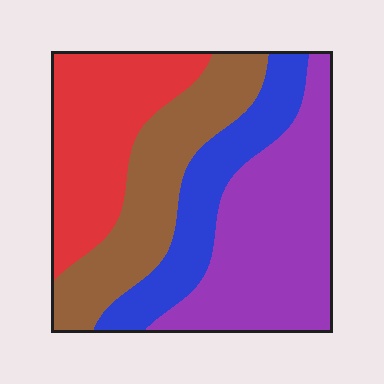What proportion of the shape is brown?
Brown covers around 25% of the shape.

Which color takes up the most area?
Purple, at roughly 35%.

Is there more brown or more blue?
Brown.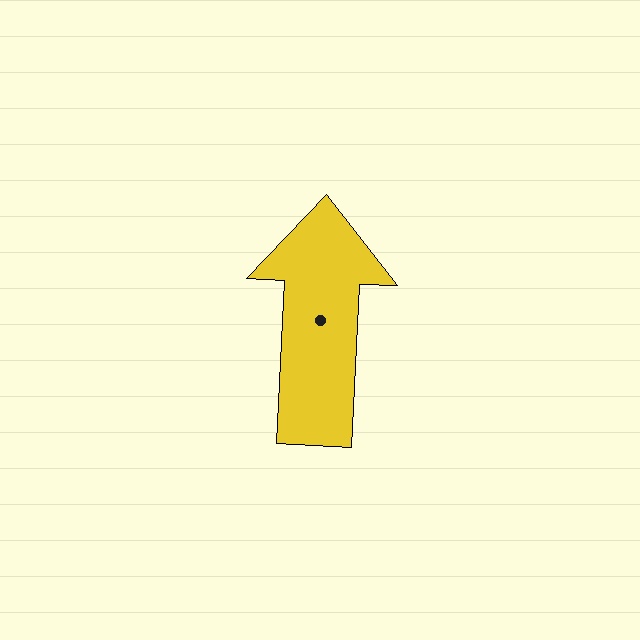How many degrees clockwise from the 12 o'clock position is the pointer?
Approximately 3 degrees.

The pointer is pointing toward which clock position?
Roughly 12 o'clock.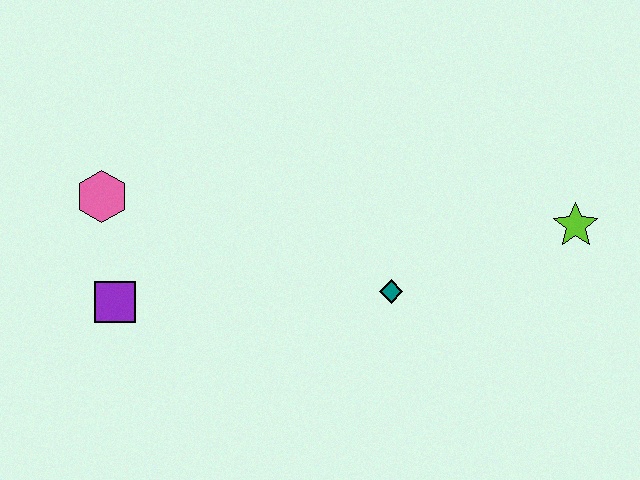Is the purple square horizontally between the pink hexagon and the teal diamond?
Yes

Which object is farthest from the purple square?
The lime star is farthest from the purple square.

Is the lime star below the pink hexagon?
Yes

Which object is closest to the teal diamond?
The lime star is closest to the teal diamond.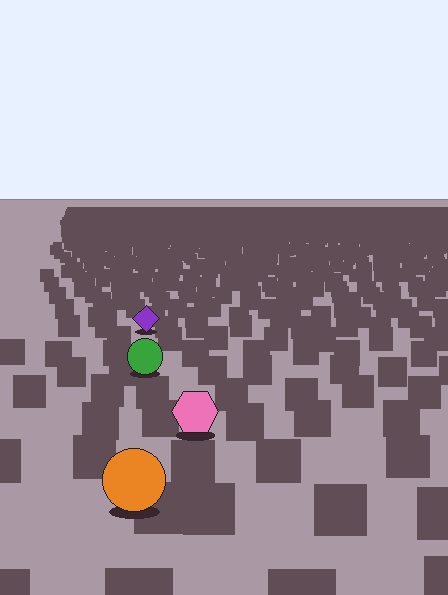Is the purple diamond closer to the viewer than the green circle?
No. The green circle is closer — you can tell from the texture gradient: the ground texture is coarser near it.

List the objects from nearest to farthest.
From nearest to farthest: the orange circle, the pink hexagon, the green circle, the purple diamond.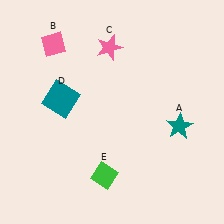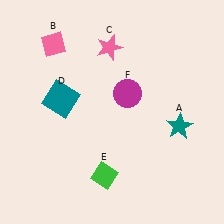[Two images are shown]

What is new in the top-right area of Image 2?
A magenta circle (F) was added in the top-right area of Image 2.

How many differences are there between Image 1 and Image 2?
There is 1 difference between the two images.